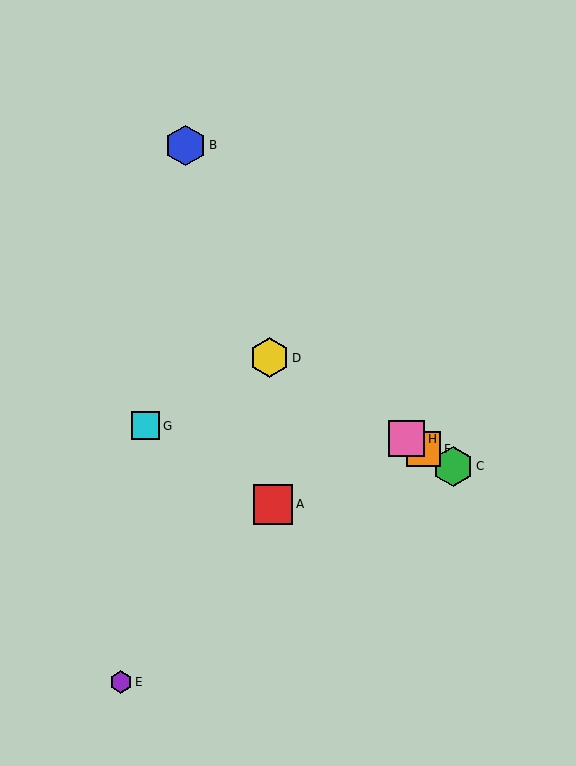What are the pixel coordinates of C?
Object C is at (453, 466).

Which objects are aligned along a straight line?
Objects C, D, F, H are aligned along a straight line.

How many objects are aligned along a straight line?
4 objects (C, D, F, H) are aligned along a straight line.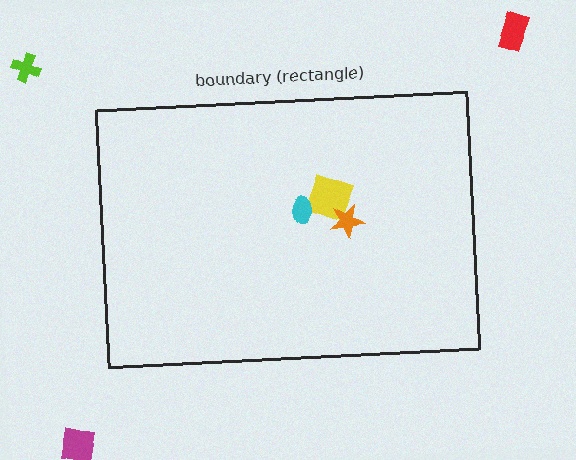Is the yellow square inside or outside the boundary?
Inside.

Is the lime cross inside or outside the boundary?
Outside.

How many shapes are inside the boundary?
3 inside, 3 outside.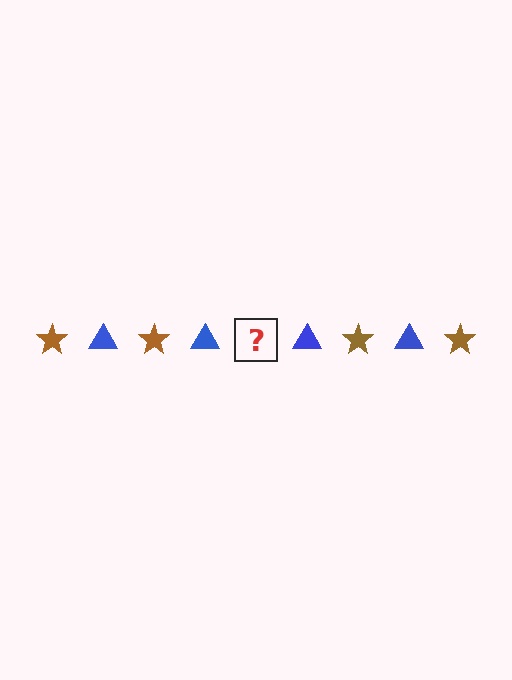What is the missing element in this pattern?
The missing element is a brown star.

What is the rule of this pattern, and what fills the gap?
The rule is that the pattern alternates between brown star and blue triangle. The gap should be filled with a brown star.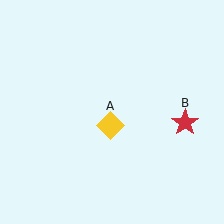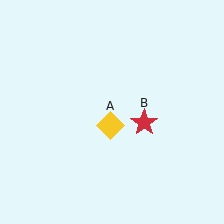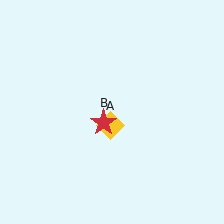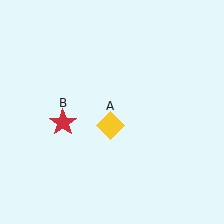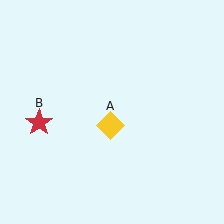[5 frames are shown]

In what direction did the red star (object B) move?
The red star (object B) moved left.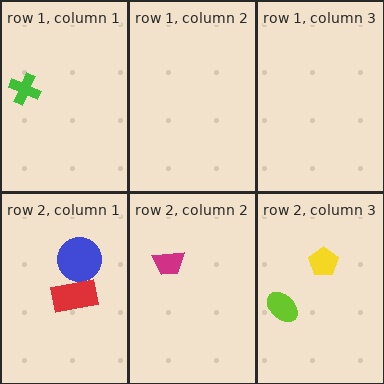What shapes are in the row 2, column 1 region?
The blue circle, the red rectangle.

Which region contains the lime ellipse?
The row 2, column 3 region.